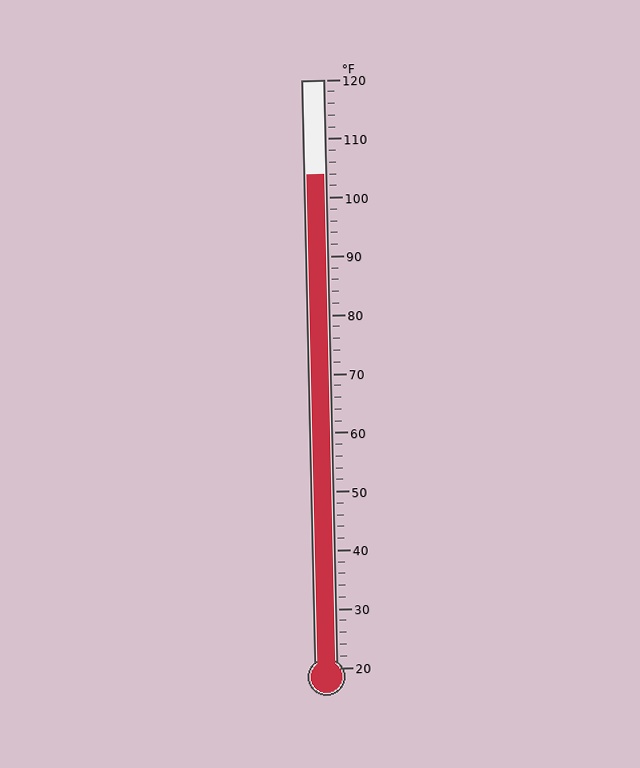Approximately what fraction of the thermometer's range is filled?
The thermometer is filled to approximately 85% of its range.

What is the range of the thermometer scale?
The thermometer scale ranges from 20°F to 120°F.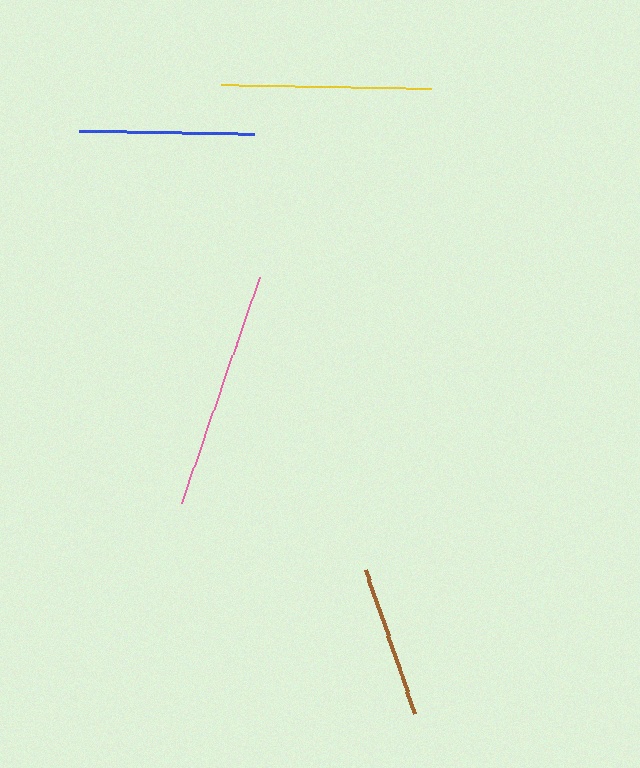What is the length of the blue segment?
The blue segment is approximately 175 pixels long.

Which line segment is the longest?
The pink line is the longest at approximately 239 pixels.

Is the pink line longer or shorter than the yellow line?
The pink line is longer than the yellow line.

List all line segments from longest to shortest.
From longest to shortest: pink, yellow, blue, brown.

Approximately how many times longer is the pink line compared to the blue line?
The pink line is approximately 1.4 times the length of the blue line.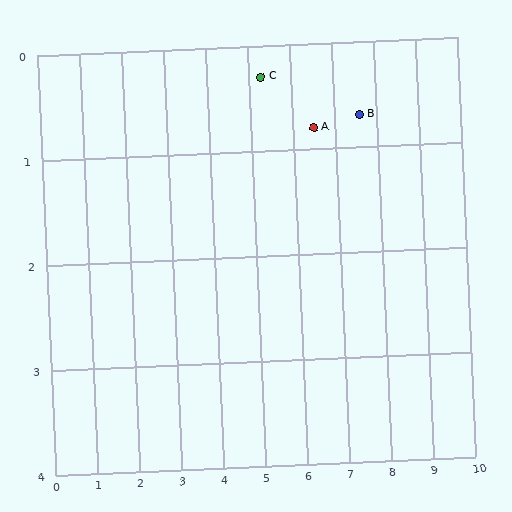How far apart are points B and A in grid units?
Points B and A are about 1.1 grid units apart.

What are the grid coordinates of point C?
Point C is at approximately (5.3, 0.3).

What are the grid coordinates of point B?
Point B is at approximately (7.6, 0.7).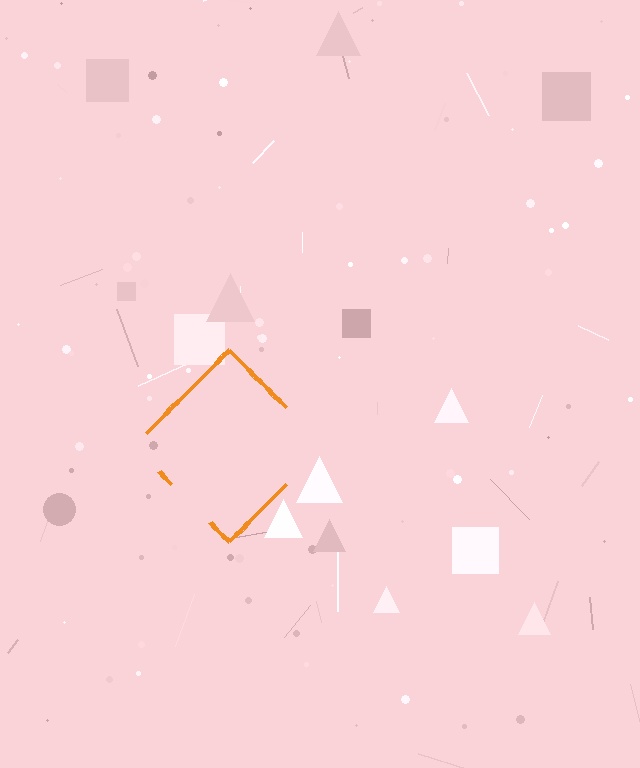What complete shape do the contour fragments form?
The contour fragments form a diamond.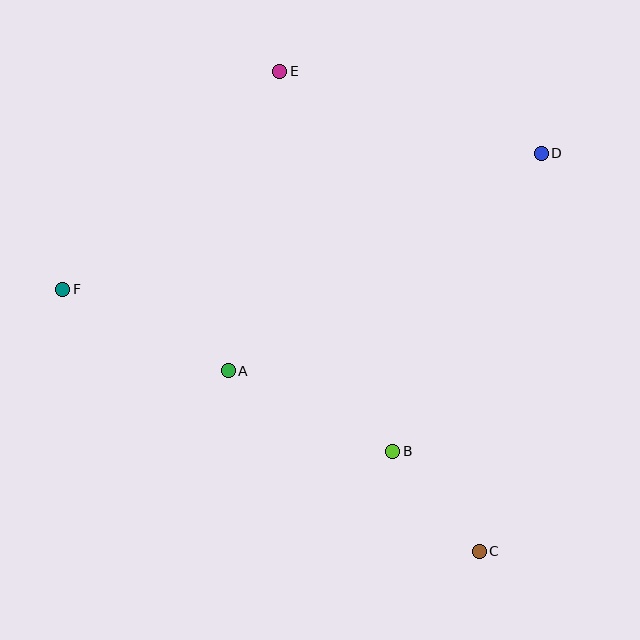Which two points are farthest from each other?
Points C and E are farthest from each other.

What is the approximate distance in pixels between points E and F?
The distance between E and F is approximately 307 pixels.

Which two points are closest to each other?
Points B and C are closest to each other.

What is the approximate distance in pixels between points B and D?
The distance between B and D is approximately 333 pixels.